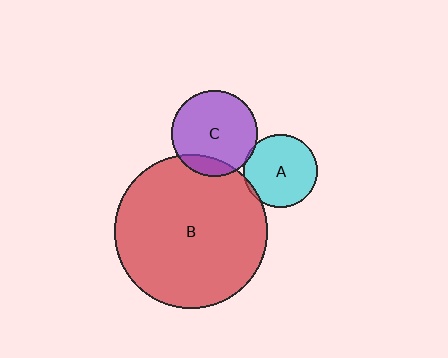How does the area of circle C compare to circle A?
Approximately 1.4 times.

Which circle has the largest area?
Circle B (red).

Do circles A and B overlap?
Yes.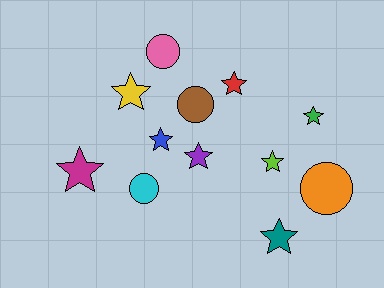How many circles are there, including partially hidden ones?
There are 4 circles.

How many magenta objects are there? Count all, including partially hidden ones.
There is 1 magenta object.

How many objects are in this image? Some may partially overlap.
There are 12 objects.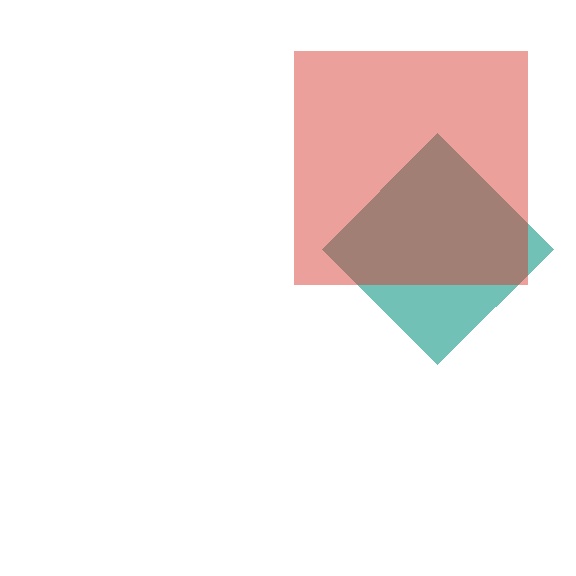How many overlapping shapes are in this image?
There are 2 overlapping shapes in the image.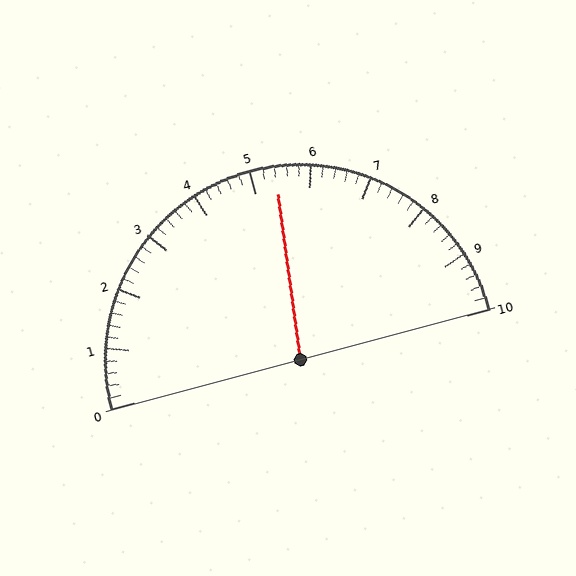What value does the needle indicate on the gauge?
The needle indicates approximately 5.4.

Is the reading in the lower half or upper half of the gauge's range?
The reading is in the upper half of the range (0 to 10).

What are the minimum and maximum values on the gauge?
The gauge ranges from 0 to 10.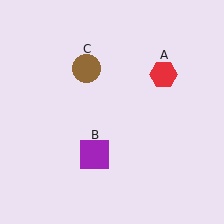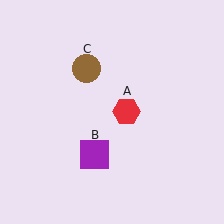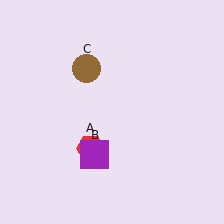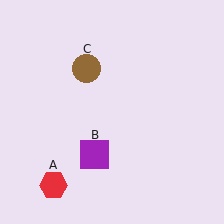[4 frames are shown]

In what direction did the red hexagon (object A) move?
The red hexagon (object A) moved down and to the left.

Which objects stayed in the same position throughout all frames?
Purple square (object B) and brown circle (object C) remained stationary.